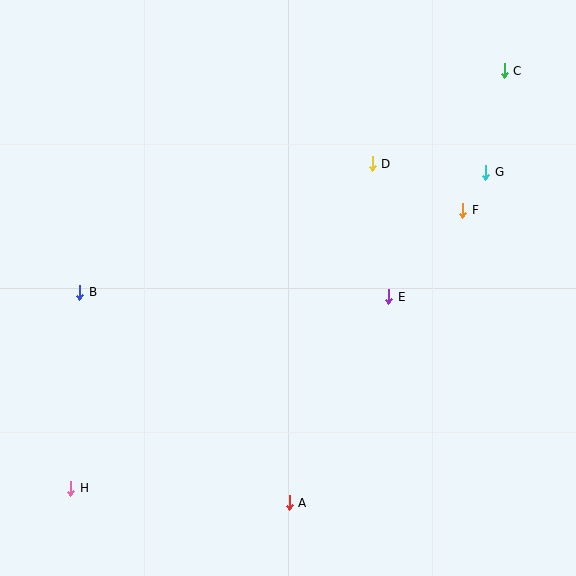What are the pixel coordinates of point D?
Point D is at (372, 164).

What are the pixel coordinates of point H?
Point H is at (70, 488).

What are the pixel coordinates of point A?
Point A is at (289, 503).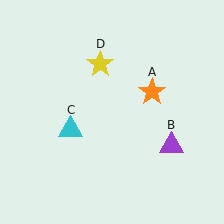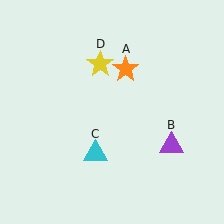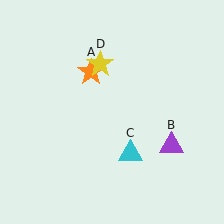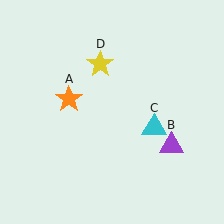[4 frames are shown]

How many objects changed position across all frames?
2 objects changed position: orange star (object A), cyan triangle (object C).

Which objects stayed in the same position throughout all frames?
Purple triangle (object B) and yellow star (object D) remained stationary.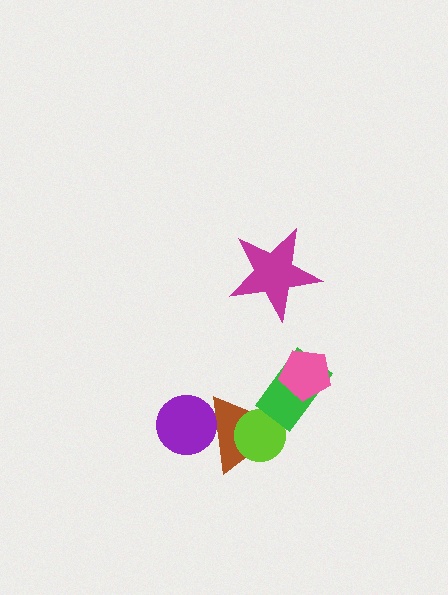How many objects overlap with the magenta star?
0 objects overlap with the magenta star.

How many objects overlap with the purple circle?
1 object overlaps with the purple circle.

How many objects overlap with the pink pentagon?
1 object overlaps with the pink pentagon.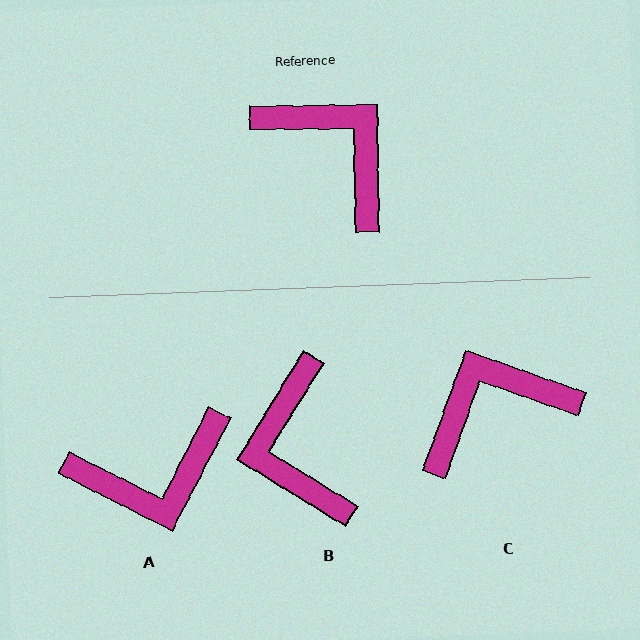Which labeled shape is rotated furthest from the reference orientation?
B, about 148 degrees away.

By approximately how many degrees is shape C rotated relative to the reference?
Approximately 70 degrees counter-clockwise.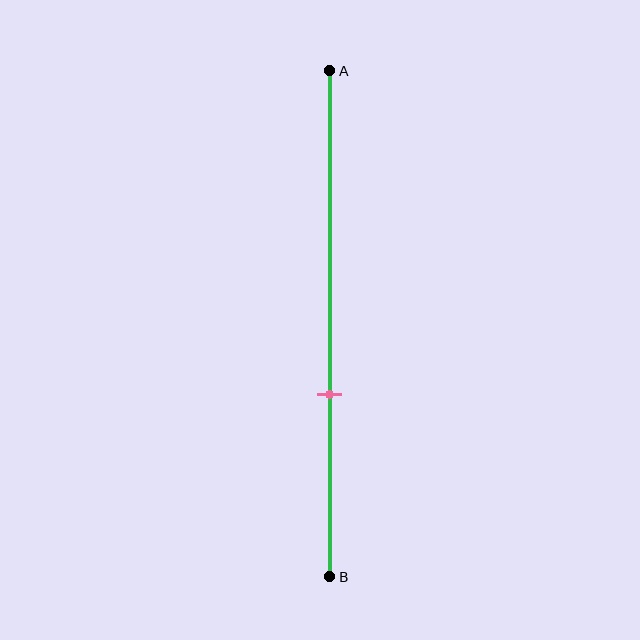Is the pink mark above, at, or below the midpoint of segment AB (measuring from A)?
The pink mark is below the midpoint of segment AB.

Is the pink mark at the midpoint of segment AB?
No, the mark is at about 65% from A, not at the 50% midpoint.